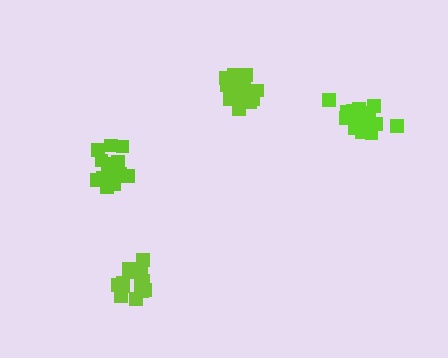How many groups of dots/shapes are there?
There are 4 groups.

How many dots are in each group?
Group 1: 21 dots, Group 2: 15 dots, Group 3: 17 dots, Group 4: 15 dots (68 total).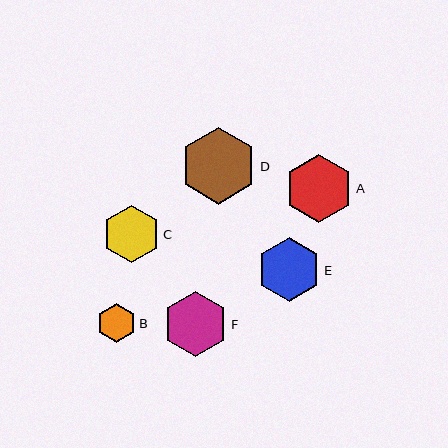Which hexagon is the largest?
Hexagon D is the largest with a size of approximately 77 pixels.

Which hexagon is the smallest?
Hexagon B is the smallest with a size of approximately 39 pixels.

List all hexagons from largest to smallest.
From largest to smallest: D, A, F, E, C, B.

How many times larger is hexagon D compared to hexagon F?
Hexagon D is approximately 1.2 times the size of hexagon F.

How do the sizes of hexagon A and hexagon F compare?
Hexagon A and hexagon F are approximately the same size.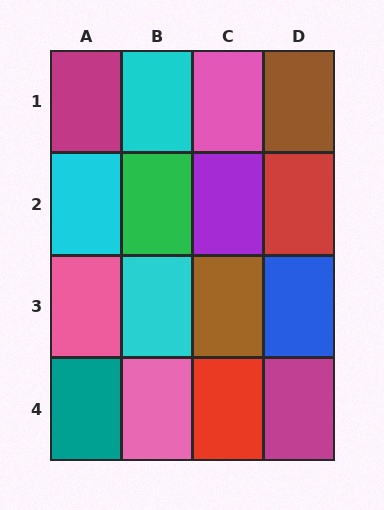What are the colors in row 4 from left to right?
Teal, pink, red, magenta.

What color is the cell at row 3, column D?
Blue.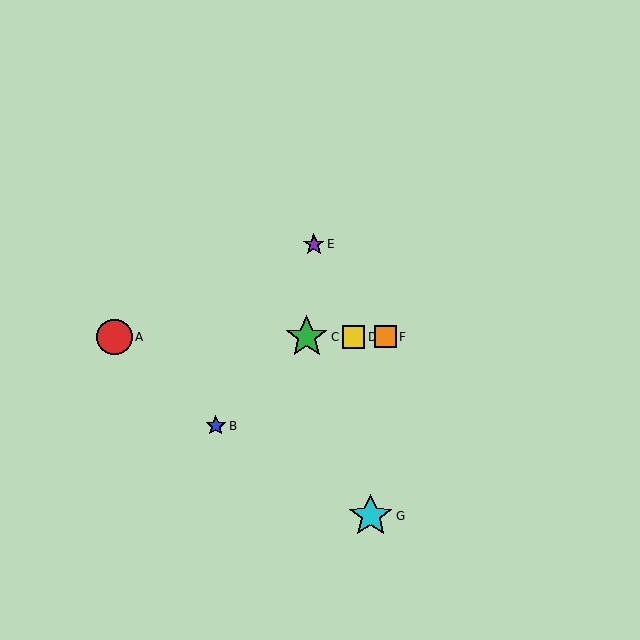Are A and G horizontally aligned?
No, A is at y≈337 and G is at y≈516.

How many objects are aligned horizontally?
4 objects (A, C, D, F) are aligned horizontally.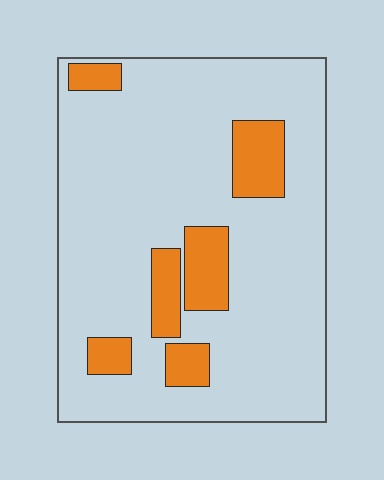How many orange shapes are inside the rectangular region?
6.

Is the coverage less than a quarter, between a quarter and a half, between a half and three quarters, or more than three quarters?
Less than a quarter.